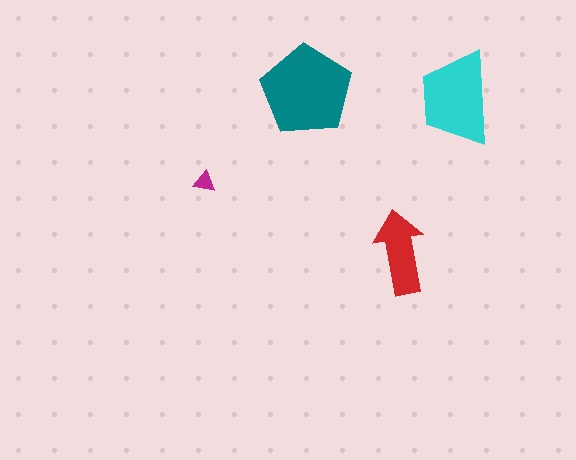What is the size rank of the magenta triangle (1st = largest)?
4th.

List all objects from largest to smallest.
The teal pentagon, the cyan trapezoid, the red arrow, the magenta triangle.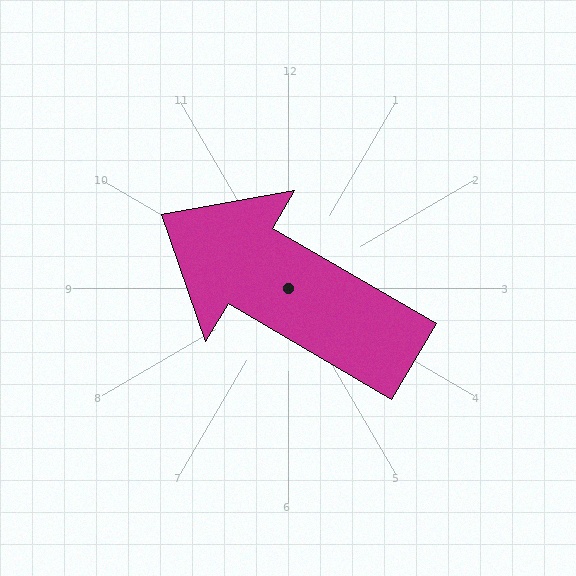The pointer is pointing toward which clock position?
Roughly 10 o'clock.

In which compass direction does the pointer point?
Northwest.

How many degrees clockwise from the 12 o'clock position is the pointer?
Approximately 300 degrees.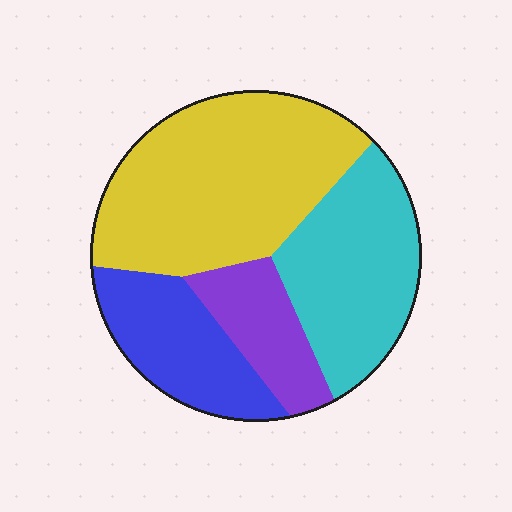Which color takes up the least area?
Purple, at roughly 15%.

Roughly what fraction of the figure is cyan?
Cyan covers 27% of the figure.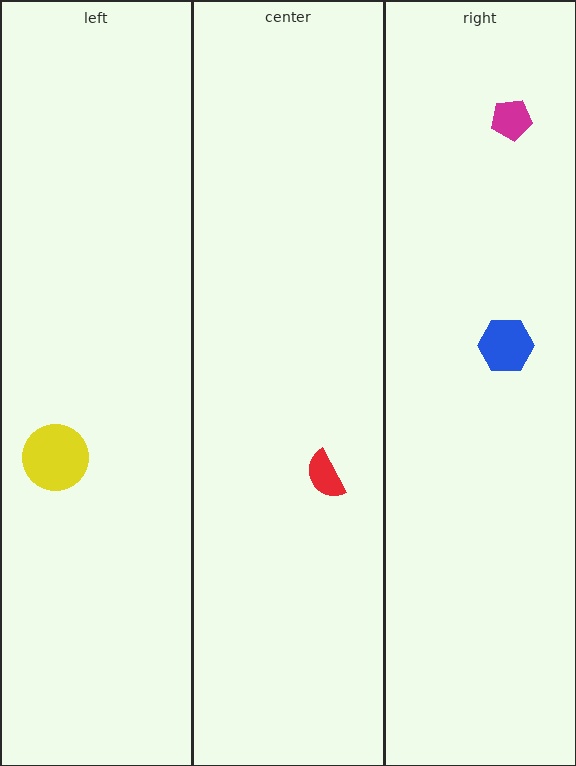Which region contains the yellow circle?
The left region.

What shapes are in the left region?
The yellow circle.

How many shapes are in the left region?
1.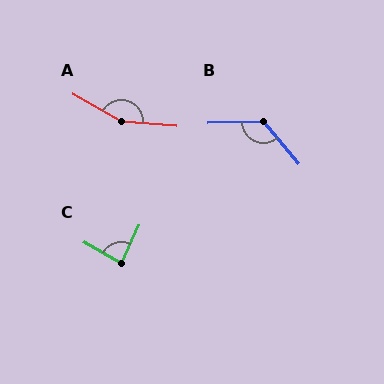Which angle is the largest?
A, at approximately 155 degrees.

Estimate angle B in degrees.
Approximately 128 degrees.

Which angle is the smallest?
C, at approximately 85 degrees.